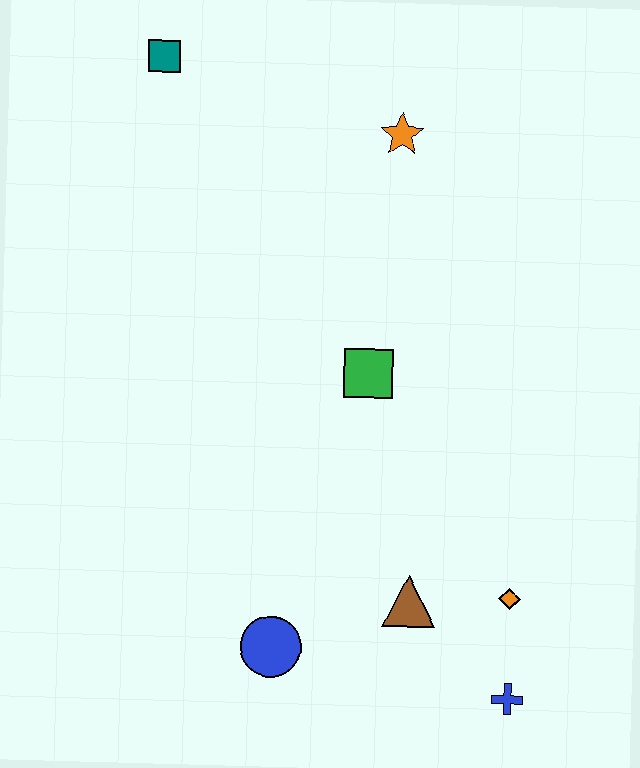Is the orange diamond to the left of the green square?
No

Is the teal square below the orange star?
No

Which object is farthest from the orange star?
The blue cross is farthest from the orange star.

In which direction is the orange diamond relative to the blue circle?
The orange diamond is to the right of the blue circle.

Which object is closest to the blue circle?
The brown triangle is closest to the blue circle.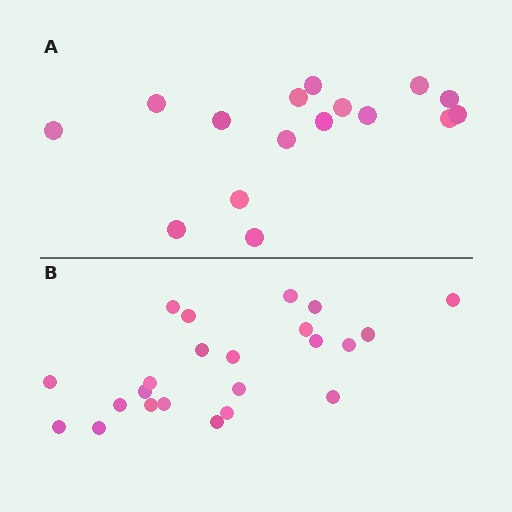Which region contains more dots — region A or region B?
Region B (the bottom region) has more dots.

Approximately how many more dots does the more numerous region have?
Region B has roughly 8 or so more dots than region A.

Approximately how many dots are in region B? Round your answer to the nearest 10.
About 20 dots. (The exact count is 23, which rounds to 20.)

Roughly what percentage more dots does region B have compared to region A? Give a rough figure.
About 45% more.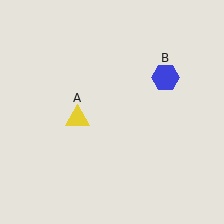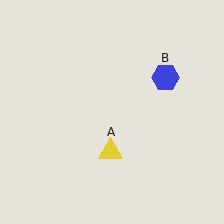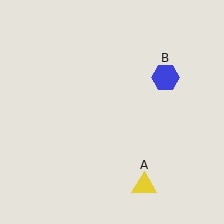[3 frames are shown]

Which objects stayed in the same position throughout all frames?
Blue hexagon (object B) remained stationary.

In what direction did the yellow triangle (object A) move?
The yellow triangle (object A) moved down and to the right.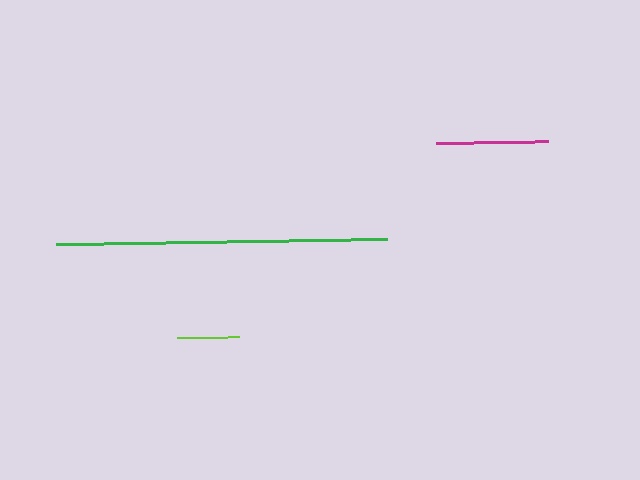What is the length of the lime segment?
The lime segment is approximately 62 pixels long.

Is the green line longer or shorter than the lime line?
The green line is longer than the lime line.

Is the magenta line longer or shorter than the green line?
The green line is longer than the magenta line.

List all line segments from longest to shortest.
From longest to shortest: green, magenta, lime.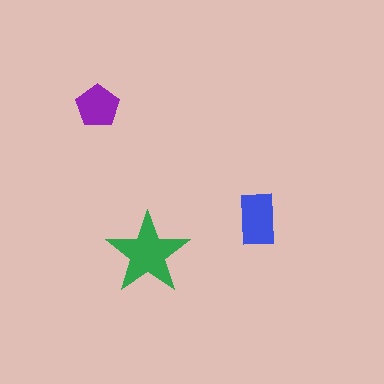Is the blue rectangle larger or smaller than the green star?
Smaller.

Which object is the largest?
The green star.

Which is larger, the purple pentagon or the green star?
The green star.